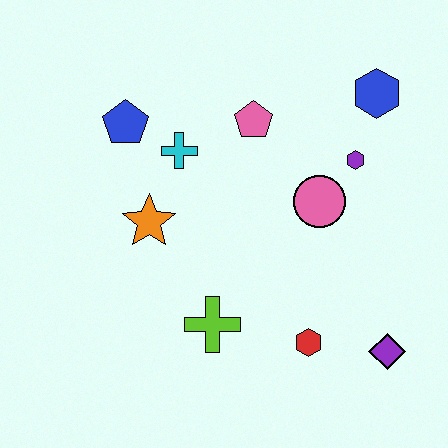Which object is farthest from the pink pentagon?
The purple diamond is farthest from the pink pentagon.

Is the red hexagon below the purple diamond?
No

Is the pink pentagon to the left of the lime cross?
No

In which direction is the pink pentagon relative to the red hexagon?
The pink pentagon is above the red hexagon.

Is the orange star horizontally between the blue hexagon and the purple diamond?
No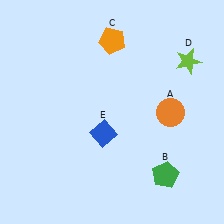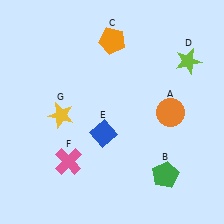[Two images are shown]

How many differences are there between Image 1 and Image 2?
There are 2 differences between the two images.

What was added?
A pink cross (F), a yellow star (G) were added in Image 2.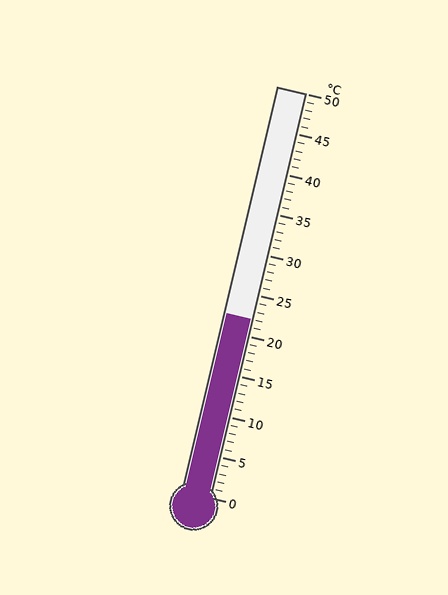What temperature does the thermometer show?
The thermometer shows approximately 22°C.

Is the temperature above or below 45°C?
The temperature is below 45°C.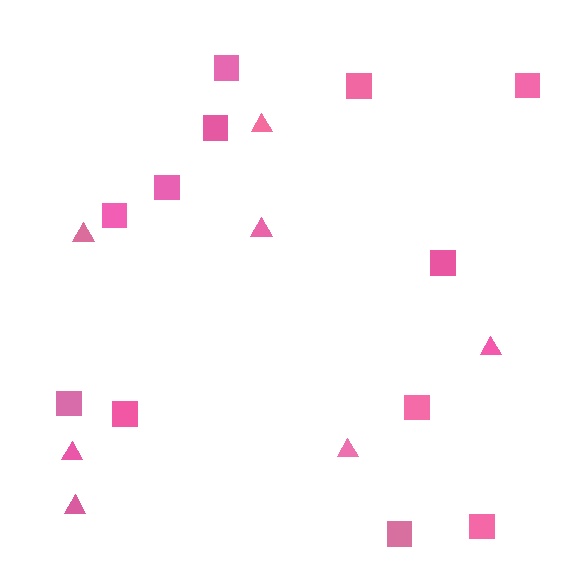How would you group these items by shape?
There are 2 groups: one group of triangles (7) and one group of squares (12).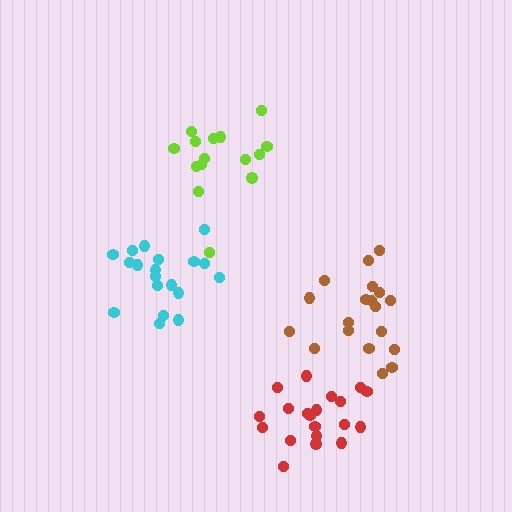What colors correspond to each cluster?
The clusters are colored: lime, cyan, red, brown.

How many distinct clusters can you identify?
There are 4 distinct clusters.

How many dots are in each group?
Group 1: 15 dots, Group 2: 19 dots, Group 3: 20 dots, Group 4: 19 dots (73 total).